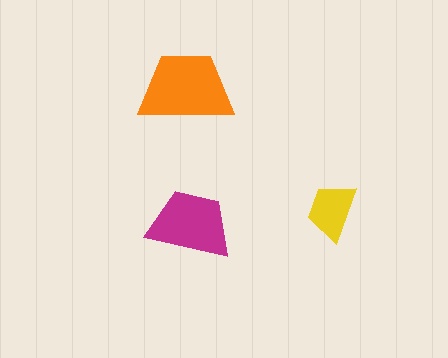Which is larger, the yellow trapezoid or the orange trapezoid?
The orange one.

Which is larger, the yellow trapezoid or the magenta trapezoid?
The magenta one.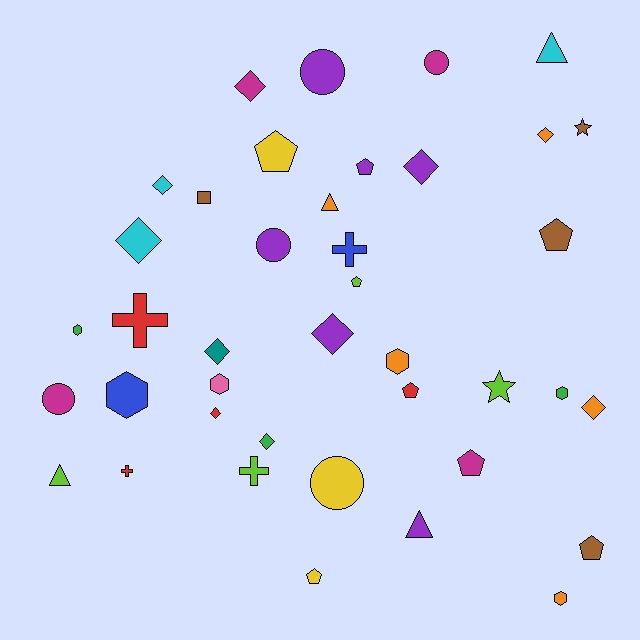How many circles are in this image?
There are 5 circles.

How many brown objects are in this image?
There are 4 brown objects.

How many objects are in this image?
There are 40 objects.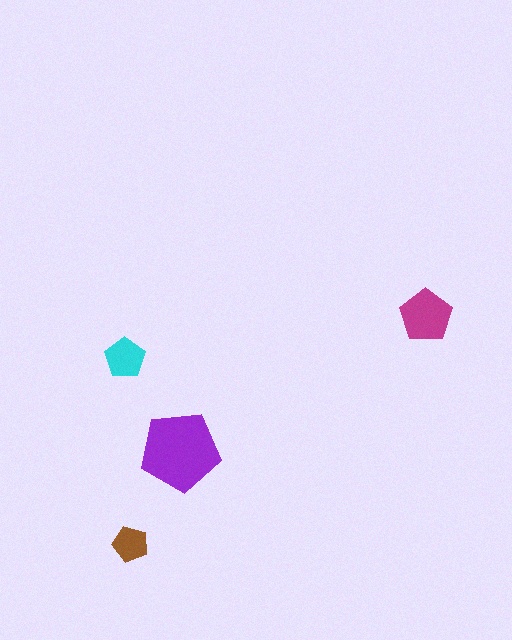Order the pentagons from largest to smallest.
the purple one, the magenta one, the cyan one, the brown one.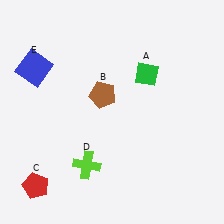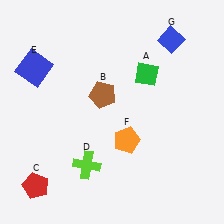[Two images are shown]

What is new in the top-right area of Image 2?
A blue diamond (G) was added in the top-right area of Image 2.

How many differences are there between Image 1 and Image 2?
There are 2 differences between the two images.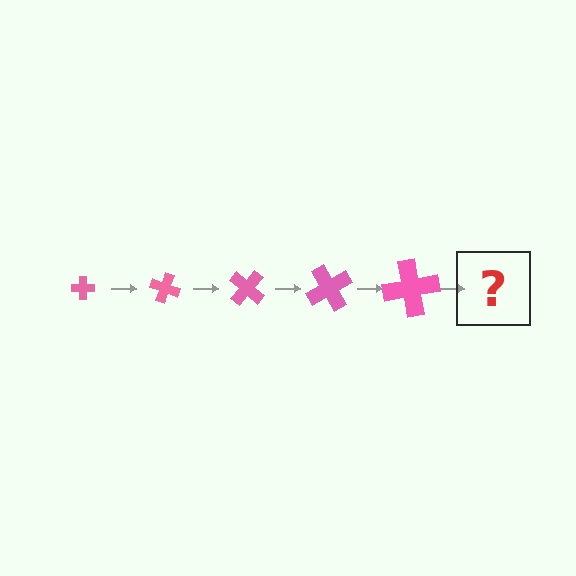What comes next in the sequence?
The next element should be a cross, larger than the previous one and rotated 100 degrees from the start.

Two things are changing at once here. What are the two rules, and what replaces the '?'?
The two rules are that the cross grows larger each step and it rotates 20 degrees each step. The '?' should be a cross, larger than the previous one and rotated 100 degrees from the start.